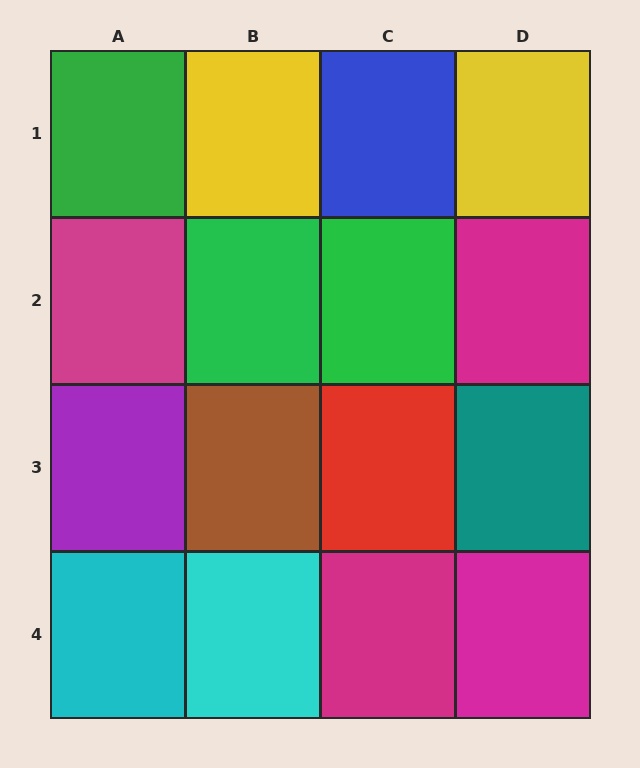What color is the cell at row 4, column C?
Magenta.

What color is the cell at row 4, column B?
Cyan.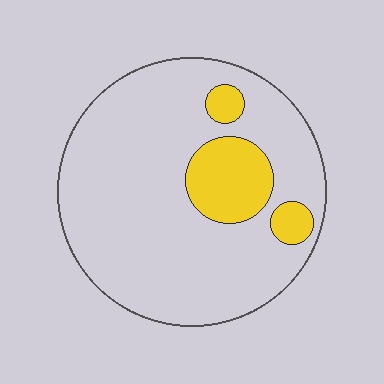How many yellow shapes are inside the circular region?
3.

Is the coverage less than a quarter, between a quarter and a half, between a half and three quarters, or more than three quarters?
Less than a quarter.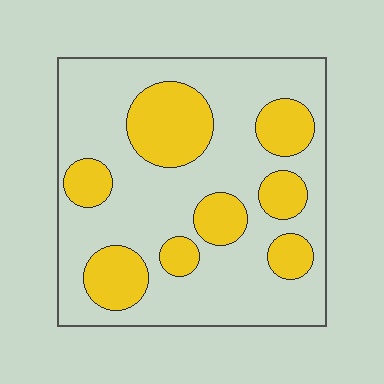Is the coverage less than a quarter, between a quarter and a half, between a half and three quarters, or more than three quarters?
Between a quarter and a half.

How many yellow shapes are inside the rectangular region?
8.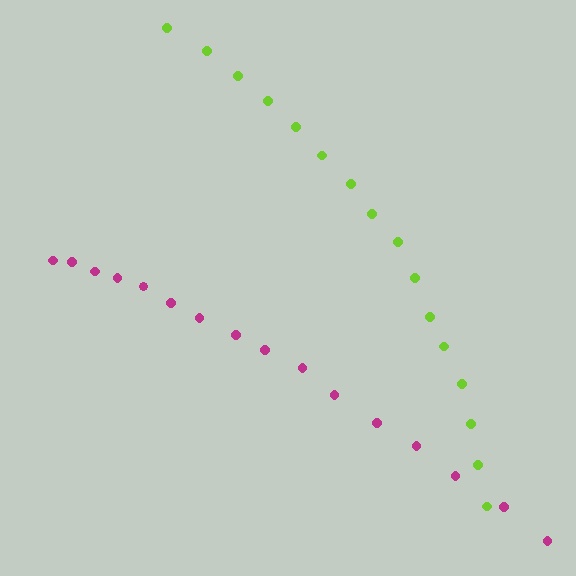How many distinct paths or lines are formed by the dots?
There are 2 distinct paths.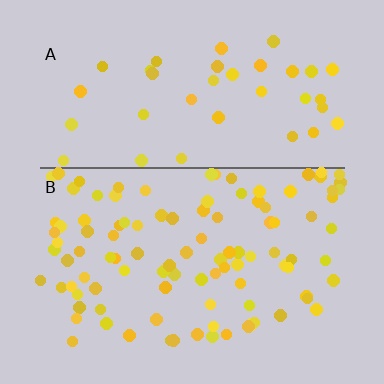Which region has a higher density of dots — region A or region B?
B (the bottom).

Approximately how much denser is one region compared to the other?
Approximately 2.5× — region B over region A.